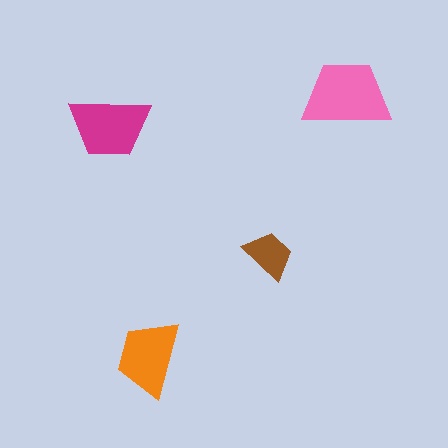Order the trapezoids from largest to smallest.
the pink one, the magenta one, the orange one, the brown one.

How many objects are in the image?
There are 4 objects in the image.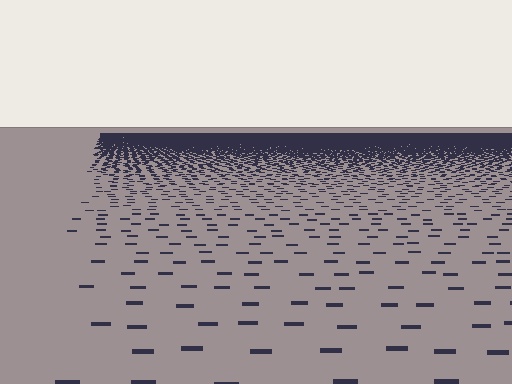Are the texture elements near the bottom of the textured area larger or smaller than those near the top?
Larger. Near the bottom, elements are closer to the viewer and appear at a bigger on-screen size.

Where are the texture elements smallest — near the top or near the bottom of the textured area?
Near the top.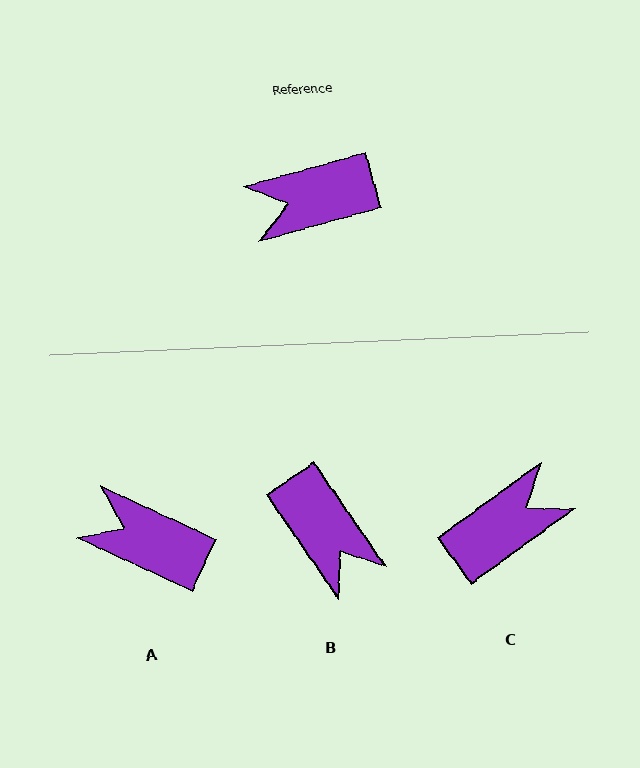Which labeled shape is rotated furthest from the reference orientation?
C, about 160 degrees away.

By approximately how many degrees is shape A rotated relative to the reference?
Approximately 40 degrees clockwise.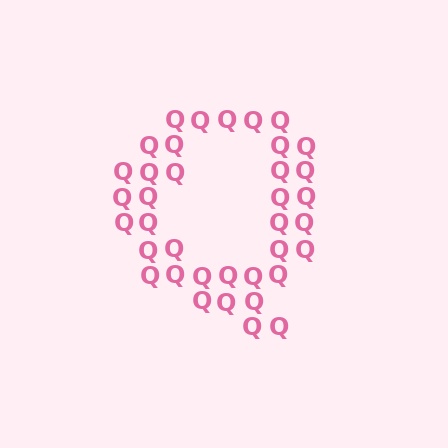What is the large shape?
The large shape is the letter Q.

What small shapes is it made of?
It is made of small letter Q's.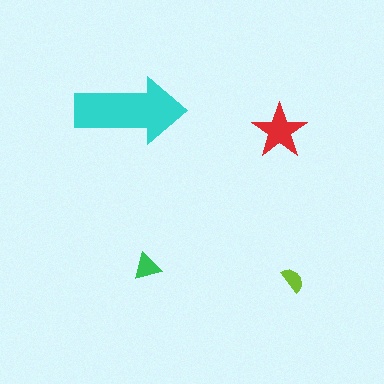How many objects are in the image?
There are 4 objects in the image.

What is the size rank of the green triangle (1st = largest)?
3rd.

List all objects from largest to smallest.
The cyan arrow, the red star, the green triangle, the lime semicircle.